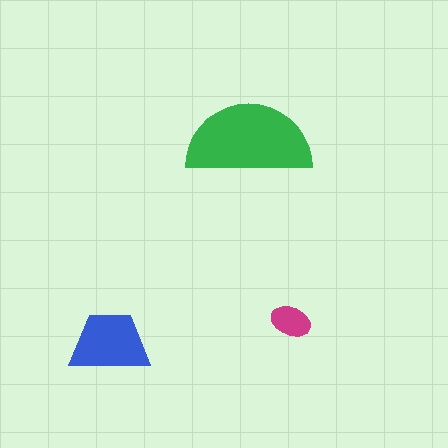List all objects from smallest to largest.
The magenta ellipse, the blue trapezoid, the green semicircle.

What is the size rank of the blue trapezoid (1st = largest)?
2nd.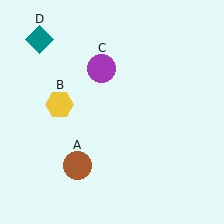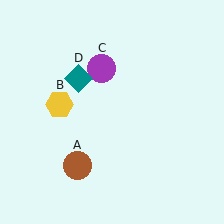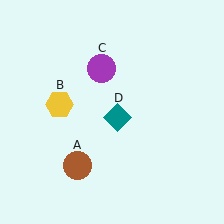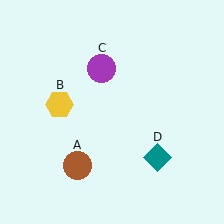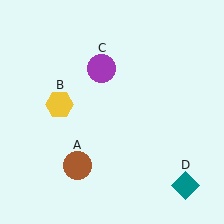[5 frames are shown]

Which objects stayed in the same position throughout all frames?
Brown circle (object A) and yellow hexagon (object B) and purple circle (object C) remained stationary.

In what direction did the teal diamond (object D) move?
The teal diamond (object D) moved down and to the right.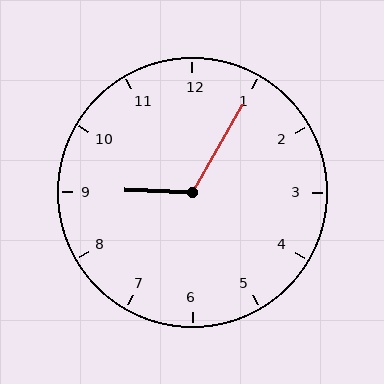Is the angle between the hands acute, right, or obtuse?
It is obtuse.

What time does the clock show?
9:05.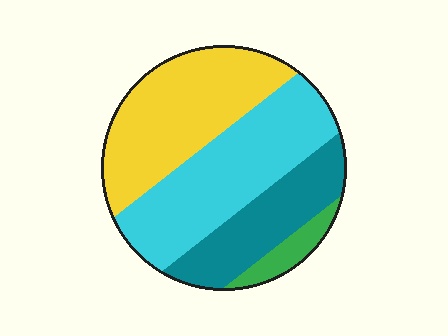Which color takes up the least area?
Green, at roughly 5%.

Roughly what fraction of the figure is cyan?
Cyan takes up about three eighths (3/8) of the figure.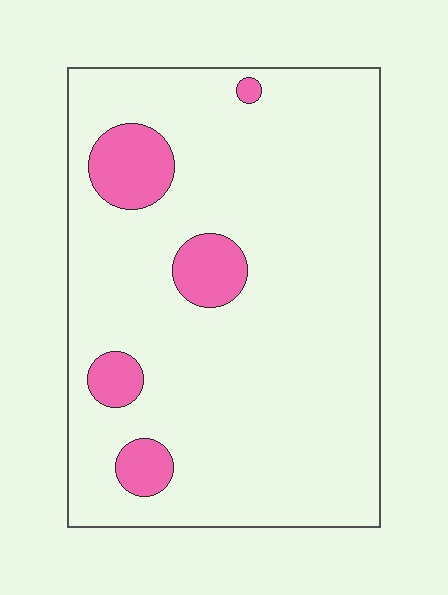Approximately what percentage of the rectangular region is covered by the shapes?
Approximately 10%.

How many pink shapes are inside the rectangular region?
5.